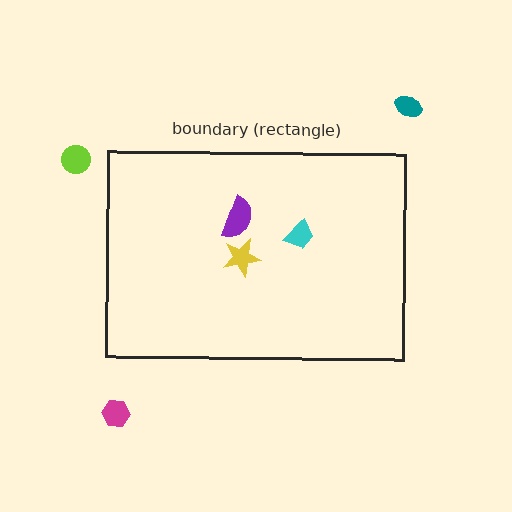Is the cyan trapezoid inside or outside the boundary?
Inside.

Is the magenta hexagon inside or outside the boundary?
Outside.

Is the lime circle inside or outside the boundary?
Outside.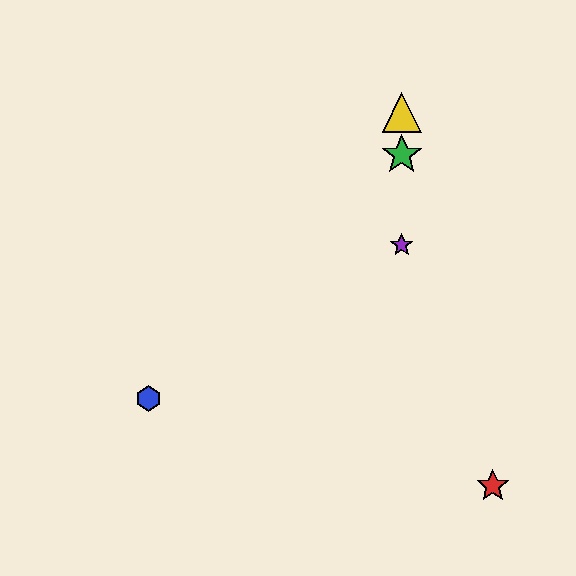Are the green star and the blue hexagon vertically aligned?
No, the green star is at x≈402 and the blue hexagon is at x≈148.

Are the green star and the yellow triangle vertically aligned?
Yes, both are at x≈402.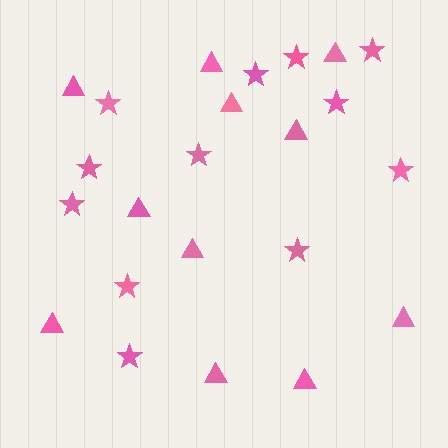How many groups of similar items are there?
There are 2 groups: one group of triangles (11) and one group of stars (12).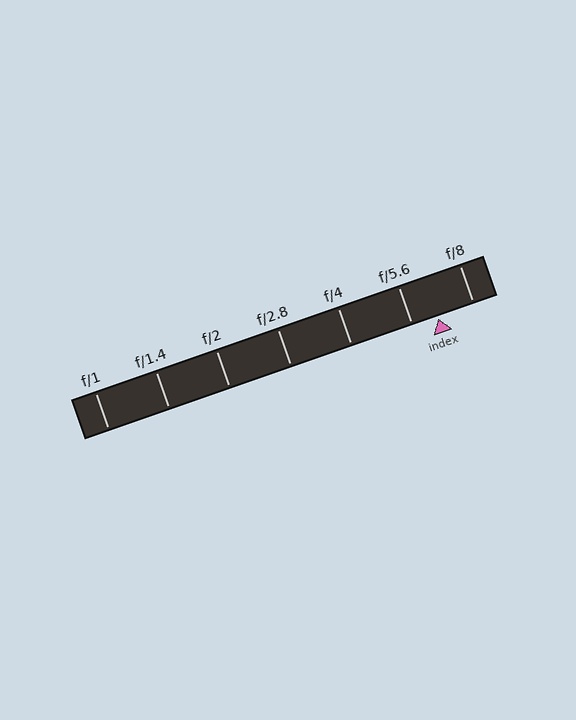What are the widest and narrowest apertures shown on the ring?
The widest aperture shown is f/1 and the narrowest is f/8.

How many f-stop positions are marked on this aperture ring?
There are 7 f-stop positions marked.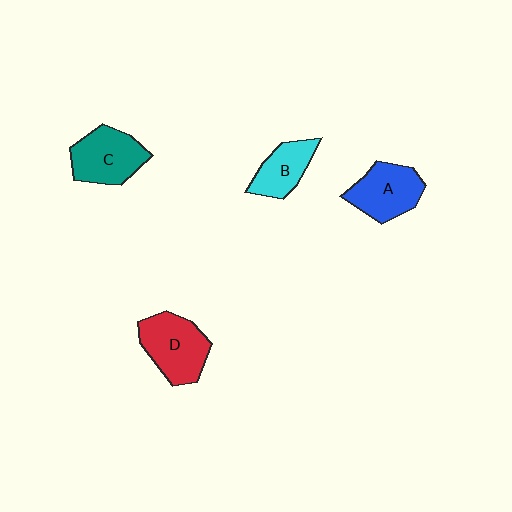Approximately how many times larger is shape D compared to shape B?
Approximately 1.4 times.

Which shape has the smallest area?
Shape B (cyan).